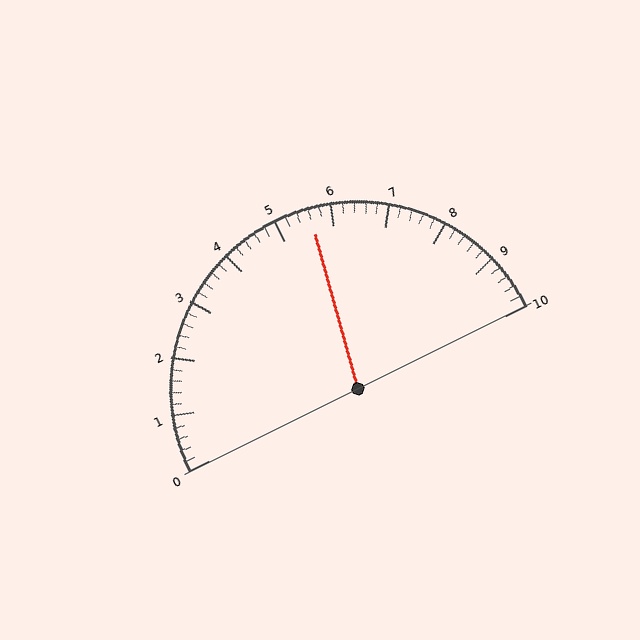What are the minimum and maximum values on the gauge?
The gauge ranges from 0 to 10.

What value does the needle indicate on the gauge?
The needle indicates approximately 5.6.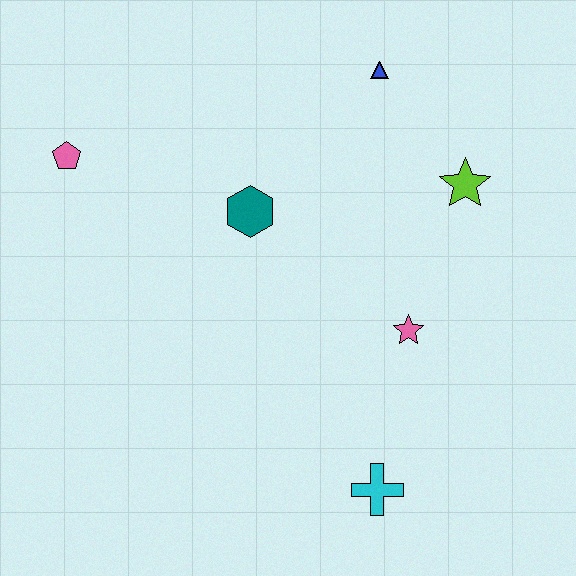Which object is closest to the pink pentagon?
The teal hexagon is closest to the pink pentagon.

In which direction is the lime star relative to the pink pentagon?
The lime star is to the right of the pink pentagon.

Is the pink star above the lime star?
No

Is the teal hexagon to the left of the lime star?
Yes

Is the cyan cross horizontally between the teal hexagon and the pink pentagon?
No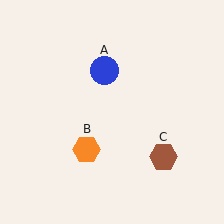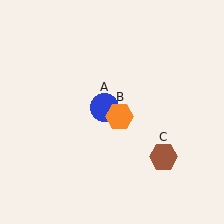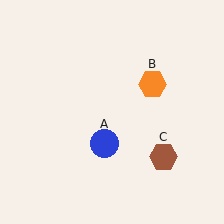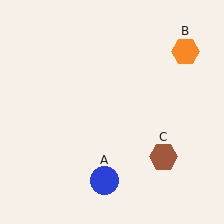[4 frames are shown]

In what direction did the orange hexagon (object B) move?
The orange hexagon (object B) moved up and to the right.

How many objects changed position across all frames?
2 objects changed position: blue circle (object A), orange hexagon (object B).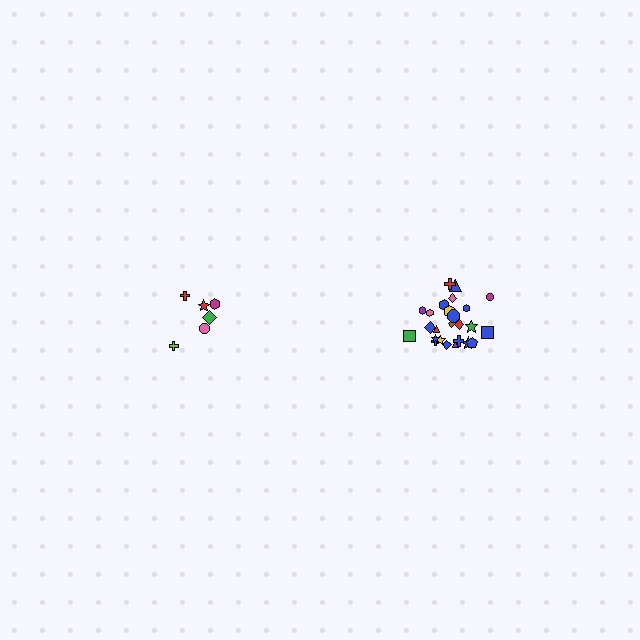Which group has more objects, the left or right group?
The right group.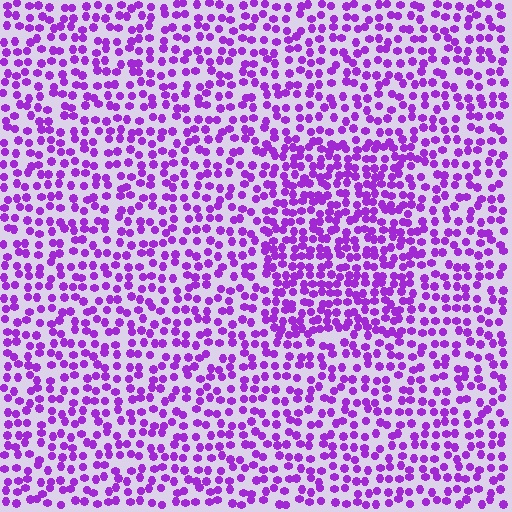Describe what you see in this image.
The image contains small purple elements arranged at two different densities. A rectangle-shaped region is visible where the elements are more densely packed than the surrounding area.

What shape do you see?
I see a rectangle.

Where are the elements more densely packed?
The elements are more densely packed inside the rectangle boundary.